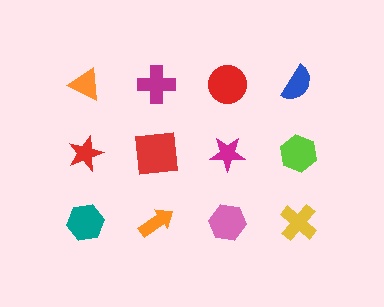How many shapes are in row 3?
4 shapes.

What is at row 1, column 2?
A magenta cross.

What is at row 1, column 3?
A red circle.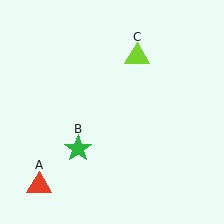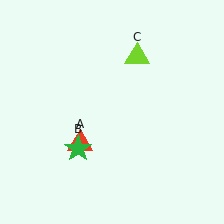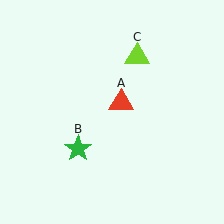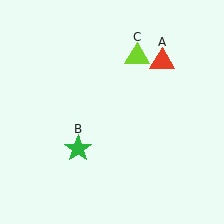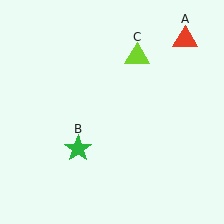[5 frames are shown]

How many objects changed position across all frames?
1 object changed position: red triangle (object A).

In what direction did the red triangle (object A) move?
The red triangle (object A) moved up and to the right.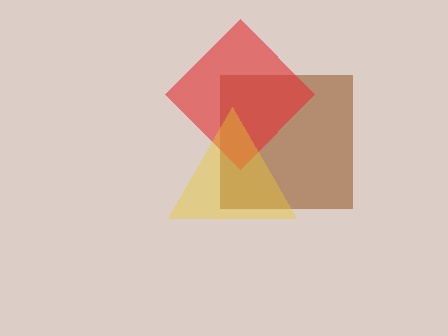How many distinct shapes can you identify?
There are 3 distinct shapes: a brown square, a red diamond, a yellow triangle.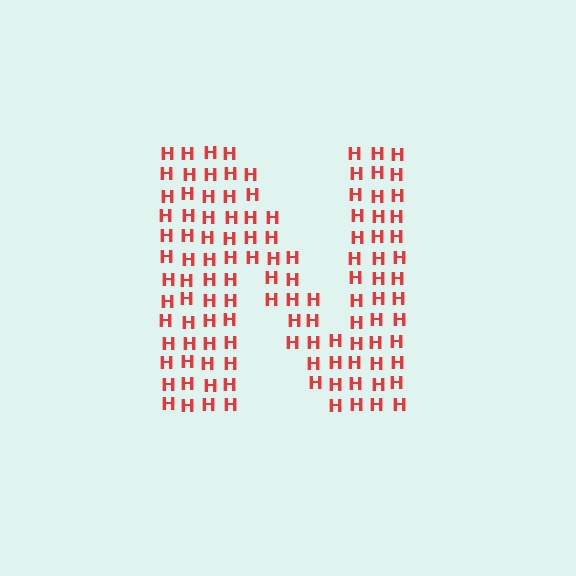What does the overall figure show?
The overall figure shows the letter N.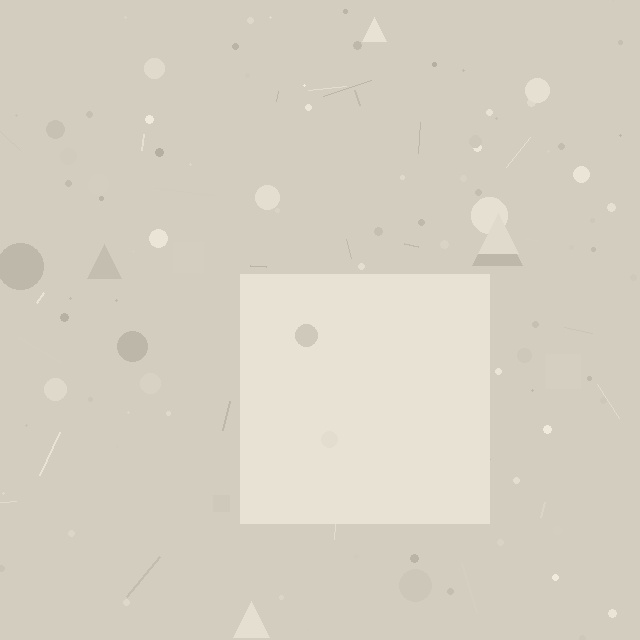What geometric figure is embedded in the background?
A square is embedded in the background.